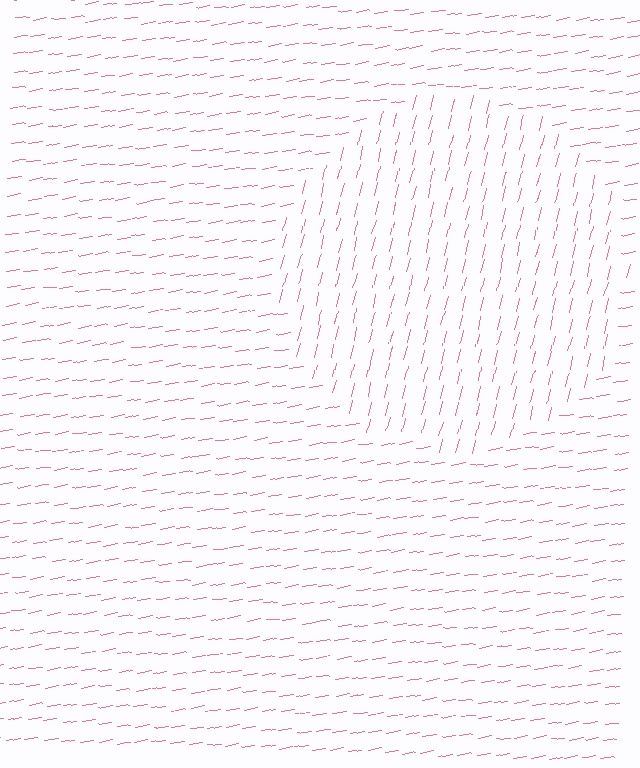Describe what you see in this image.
The image is filled with small pink line segments. A circle region in the image has lines oriented differently from the surrounding lines, creating a visible texture boundary.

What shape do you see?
I see a circle.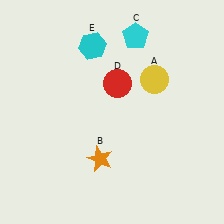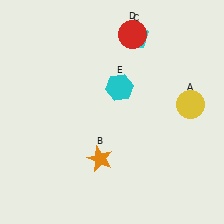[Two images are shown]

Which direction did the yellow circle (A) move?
The yellow circle (A) moved right.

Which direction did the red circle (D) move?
The red circle (D) moved up.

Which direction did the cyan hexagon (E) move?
The cyan hexagon (E) moved down.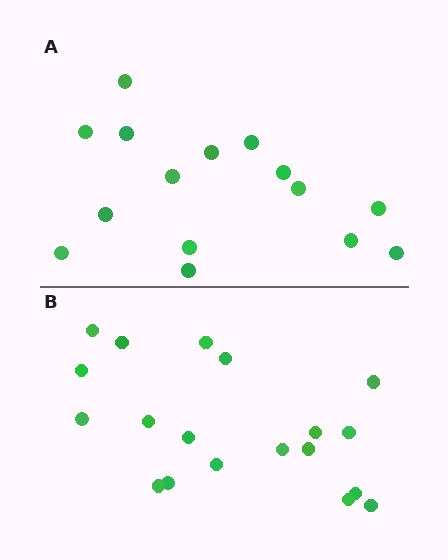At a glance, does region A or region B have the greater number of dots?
Region B (the bottom region) has more dots.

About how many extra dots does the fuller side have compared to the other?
Region B has about 4 more dots than region A.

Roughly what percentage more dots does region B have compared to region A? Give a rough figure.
About 25% more.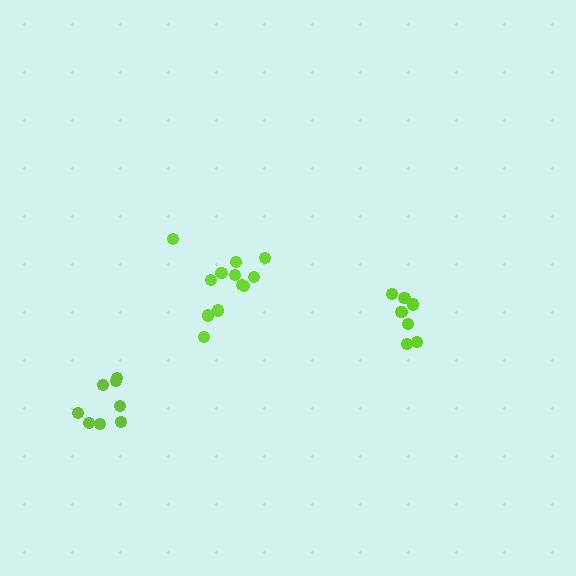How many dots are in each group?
Group 1: 8 dots, Group 2: 12 dots, Group 3: 8 dots (28 total).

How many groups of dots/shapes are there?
There are 3 groups.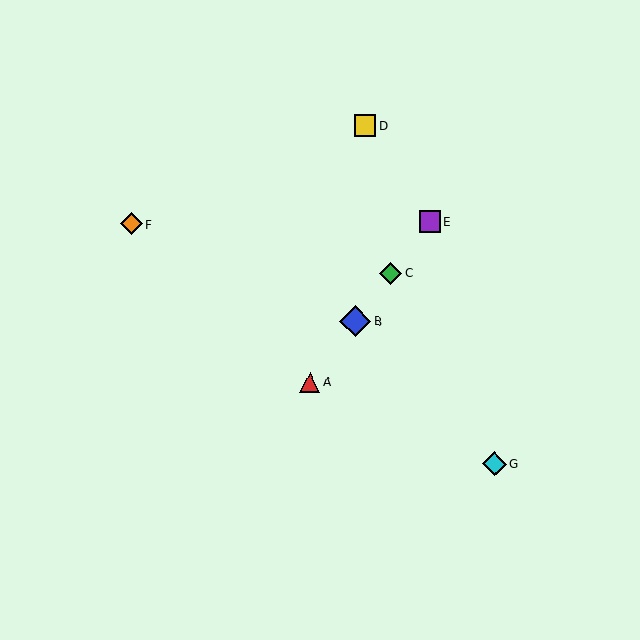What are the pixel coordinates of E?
Object E is at (430, 222).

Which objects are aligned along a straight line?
Objects A, B, C, E are aligned along a straight line.